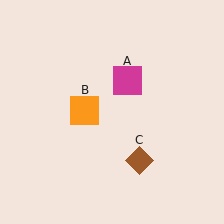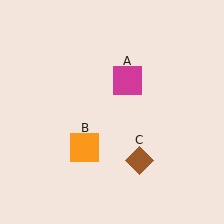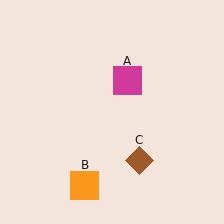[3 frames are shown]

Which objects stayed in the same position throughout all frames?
Magenta square (object A) and brown diamond (object C) remained stationary.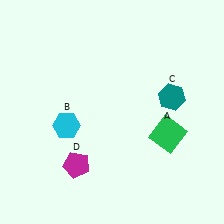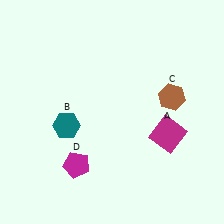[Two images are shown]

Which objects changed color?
A changed from green to magenta. B changed from cyan to teal. C changed from teal to brown.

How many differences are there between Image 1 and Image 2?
There are 3 differences between the two images.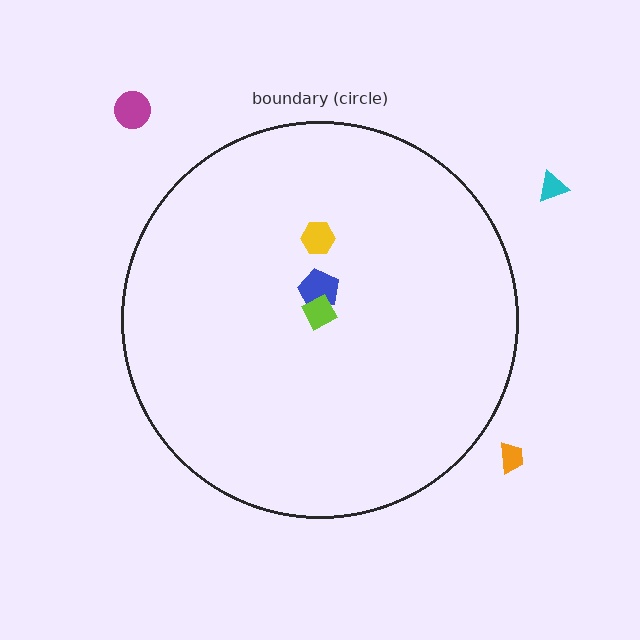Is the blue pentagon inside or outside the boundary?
Inside.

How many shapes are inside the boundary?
3 inside, 3 outside.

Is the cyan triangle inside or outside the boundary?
Outside.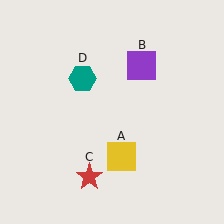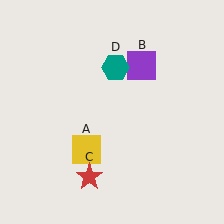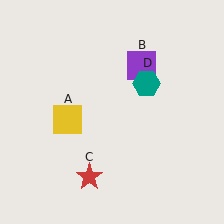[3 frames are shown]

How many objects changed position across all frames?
2 objects changed position: yellow square (object A), teal hexagon (object D).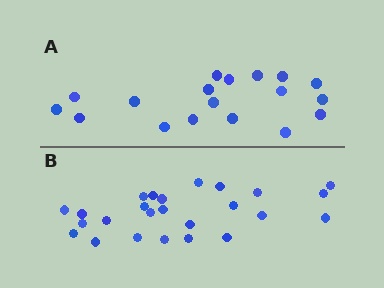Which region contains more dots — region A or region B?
Region B (the bottom region) has more dots.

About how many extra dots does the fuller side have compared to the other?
Region B has roughly 8 or so more dots than region A.